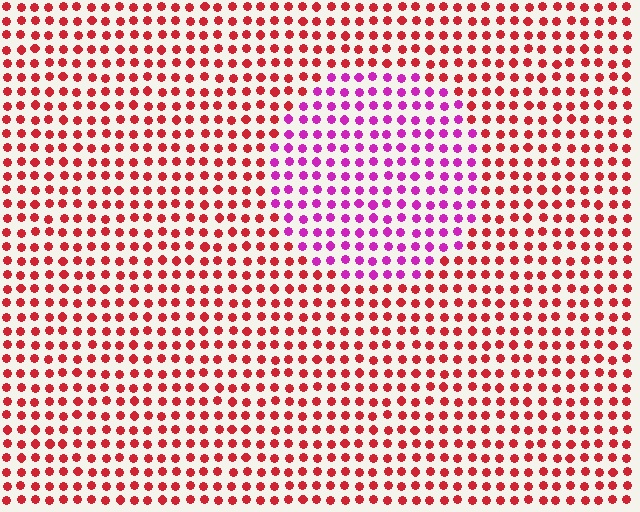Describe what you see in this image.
The image is filled with small red elements in a uniform arrangement. A circle-shaped region is visible where the elements are tinted to a slightly different hue, forming a subtle color boundary.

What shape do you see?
I see a circle.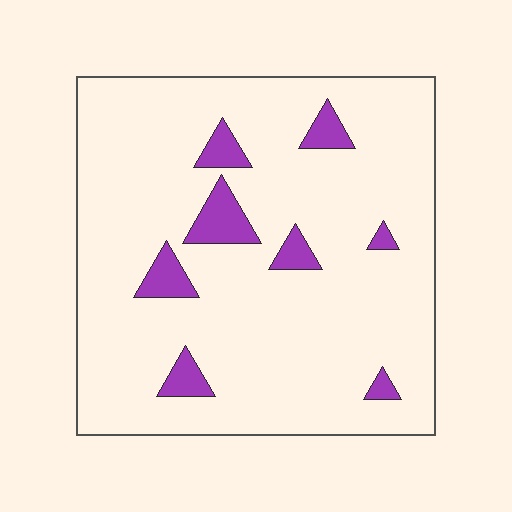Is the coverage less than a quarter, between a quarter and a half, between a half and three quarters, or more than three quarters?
Less than a quarter.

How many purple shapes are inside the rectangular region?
8.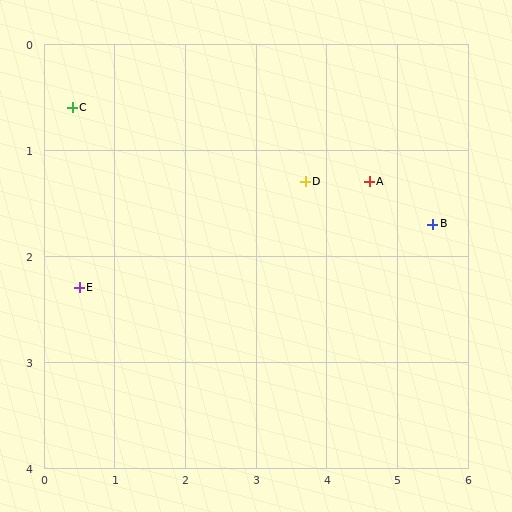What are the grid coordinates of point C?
Point C is at approximately (0.4, 0.6).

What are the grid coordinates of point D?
Point D is at approximately (3.7, 1.3).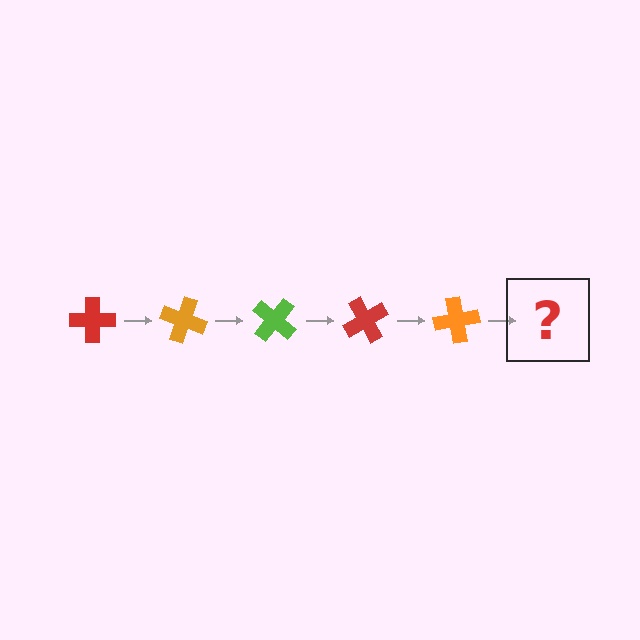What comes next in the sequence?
The next element should be a lime cross, rotated 100 degrees from the start.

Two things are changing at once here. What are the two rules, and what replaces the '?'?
The two rules are that it rotates 20 degrees each step and the color cycles through red, orange, and lime. The '?' should be a lime cross, rotated 100 degrees from the start.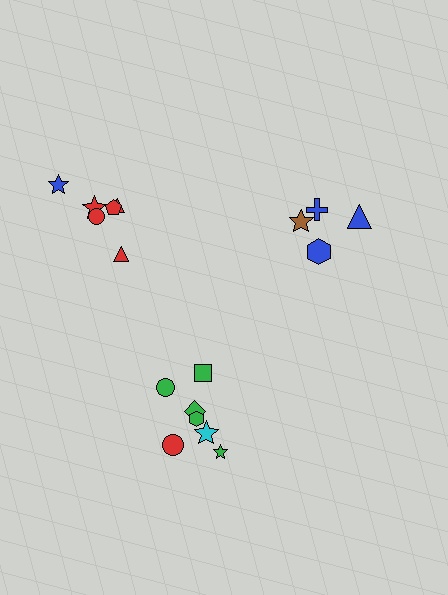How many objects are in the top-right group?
There are 4 objects.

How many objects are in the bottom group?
There are 7 objects.